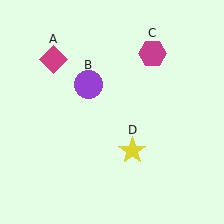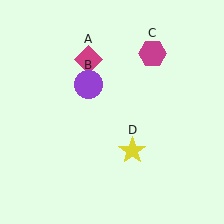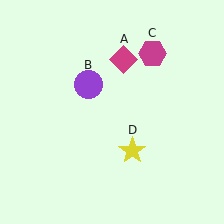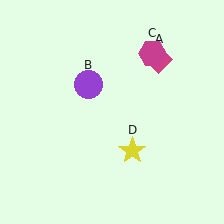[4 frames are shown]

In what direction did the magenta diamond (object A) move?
The magenta diamond (object A) moved right.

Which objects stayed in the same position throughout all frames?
Purple circle (object B) and magenta hexagon (object C) and yellow star (object D) remained stationary.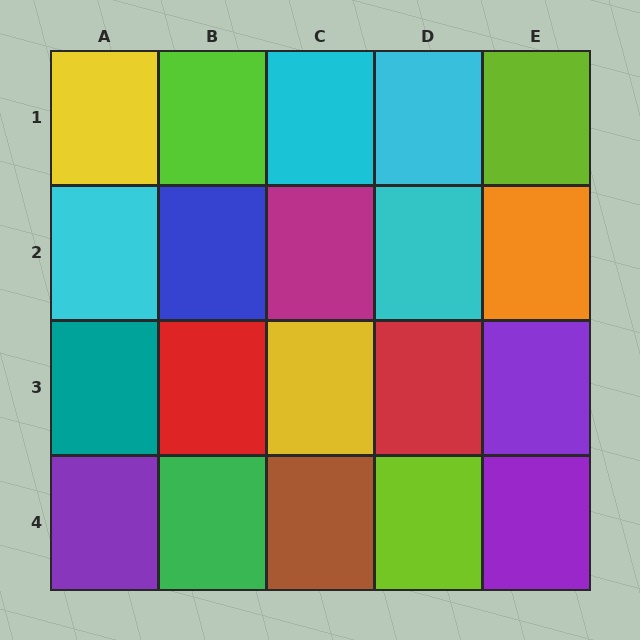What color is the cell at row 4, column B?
Green.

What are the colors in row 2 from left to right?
Cyan, blue, magenta, cyan, orange.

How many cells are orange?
1 cell is orange.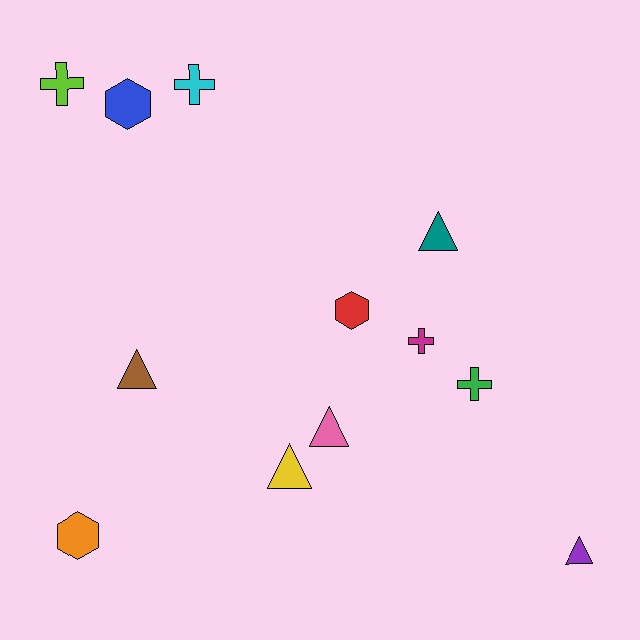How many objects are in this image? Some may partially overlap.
There are 12 objects.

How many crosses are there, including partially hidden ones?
There are 4 crosses.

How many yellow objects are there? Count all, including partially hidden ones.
There is 1 yellow object.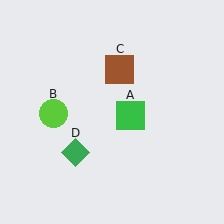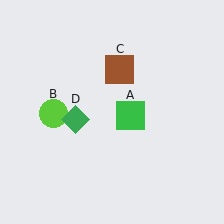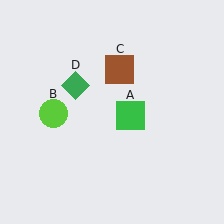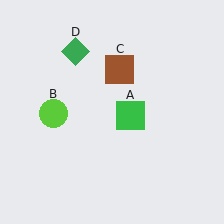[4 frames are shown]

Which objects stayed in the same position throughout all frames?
Green square (object A) and lime circle (object B) and brown square (object C) remained stationary.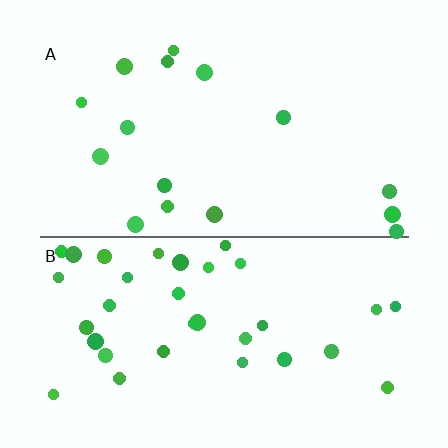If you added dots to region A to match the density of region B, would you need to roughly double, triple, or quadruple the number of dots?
Approximately double.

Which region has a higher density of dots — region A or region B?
B (the bottom).